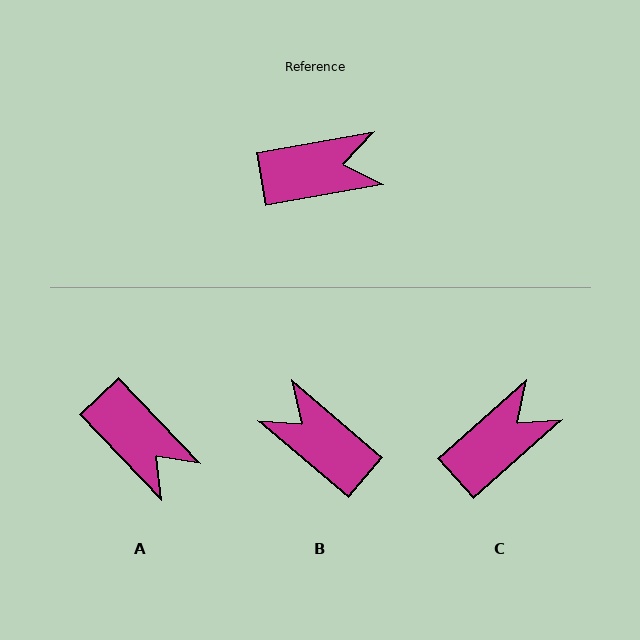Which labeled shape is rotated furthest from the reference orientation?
B, about 129 degrees away.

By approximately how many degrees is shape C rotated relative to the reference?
Approximately 31 degrees counter-clockwise.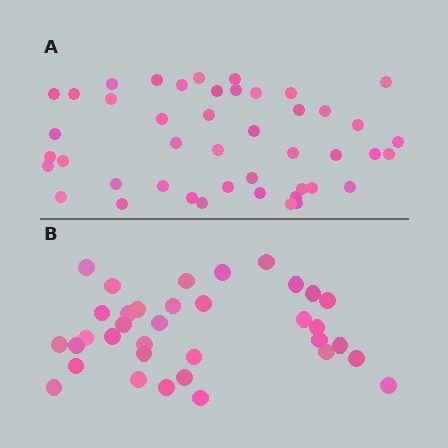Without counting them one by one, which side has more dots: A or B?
Region A (the top region) has more dots.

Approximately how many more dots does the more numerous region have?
Region A has roughly 10 or so more dots than region B.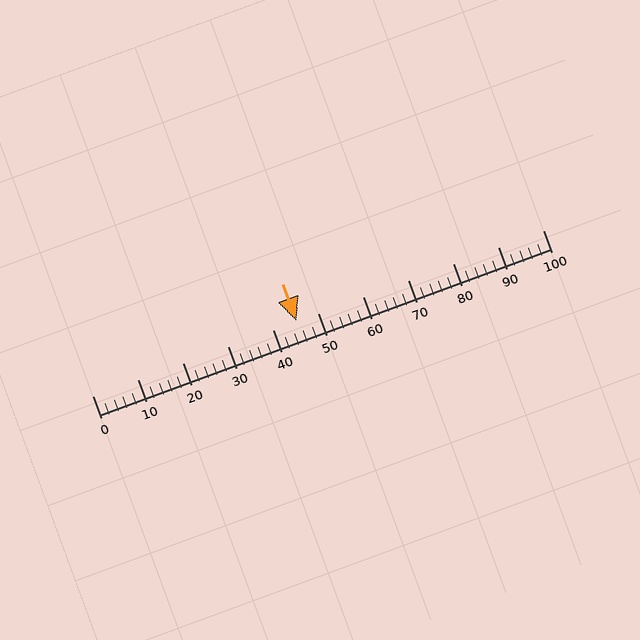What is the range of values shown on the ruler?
The ruler shows values from 0 to 100.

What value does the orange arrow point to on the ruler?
The orange arrow points to approximately 45.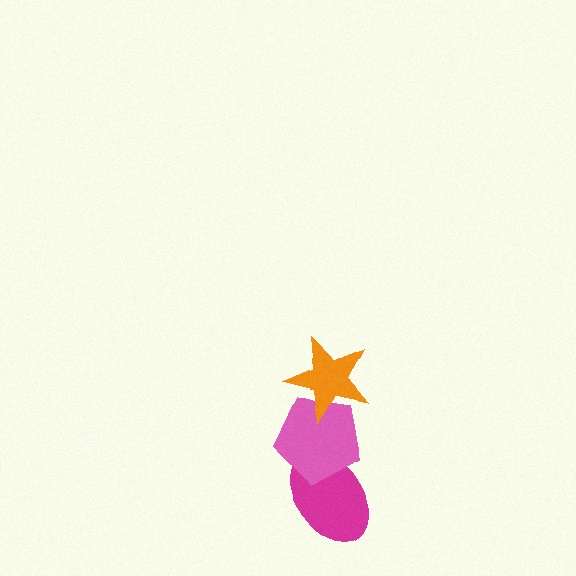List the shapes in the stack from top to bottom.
From top to bottom: the orange star, the pink pentagon, the magenta ellipse.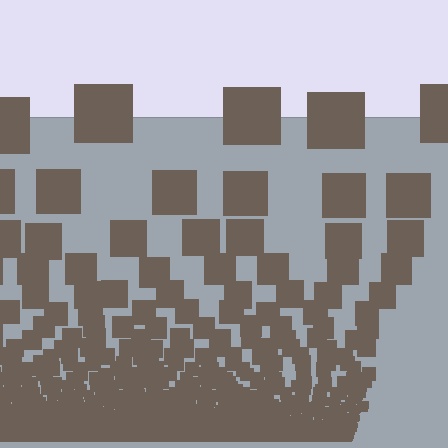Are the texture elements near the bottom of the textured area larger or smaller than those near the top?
Smaller. The gradient is inverted — elements near the bottom are smaller and denser.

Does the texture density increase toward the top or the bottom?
Density increases toward the bottom.